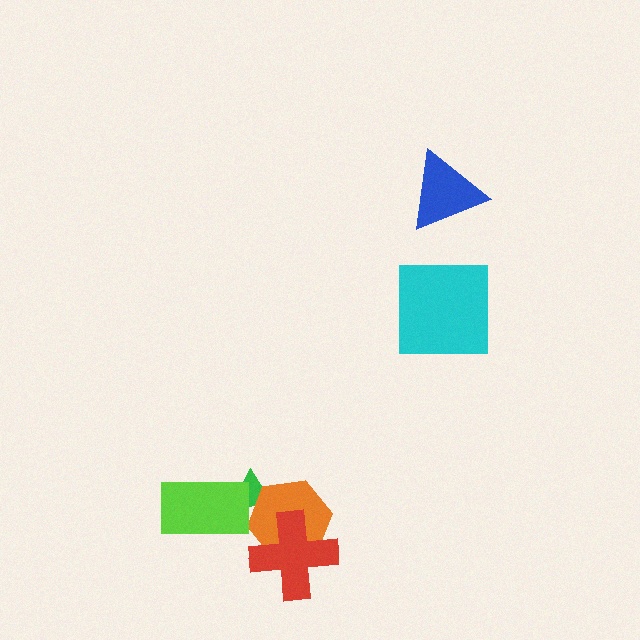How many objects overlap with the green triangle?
2 objects overlap with the green triangle.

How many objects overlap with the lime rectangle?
1 object overlaps with the lime rectangle.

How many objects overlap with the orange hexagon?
2 objects overlap with the orange hexagon.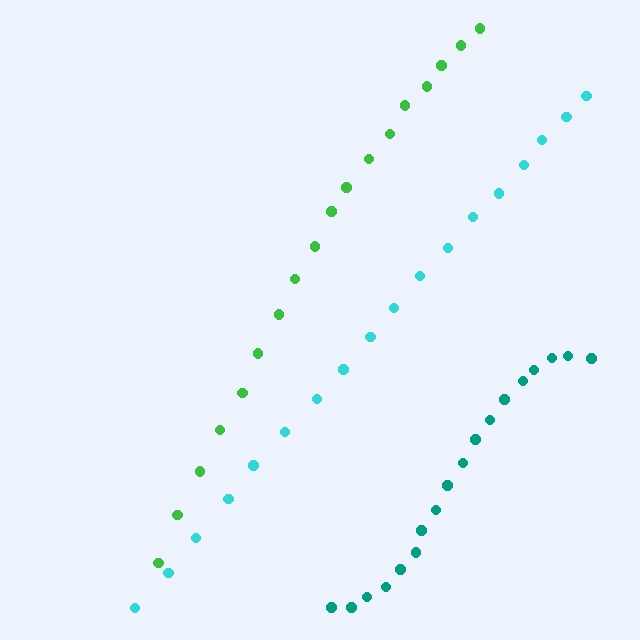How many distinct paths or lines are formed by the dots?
There are 3 distinct paths.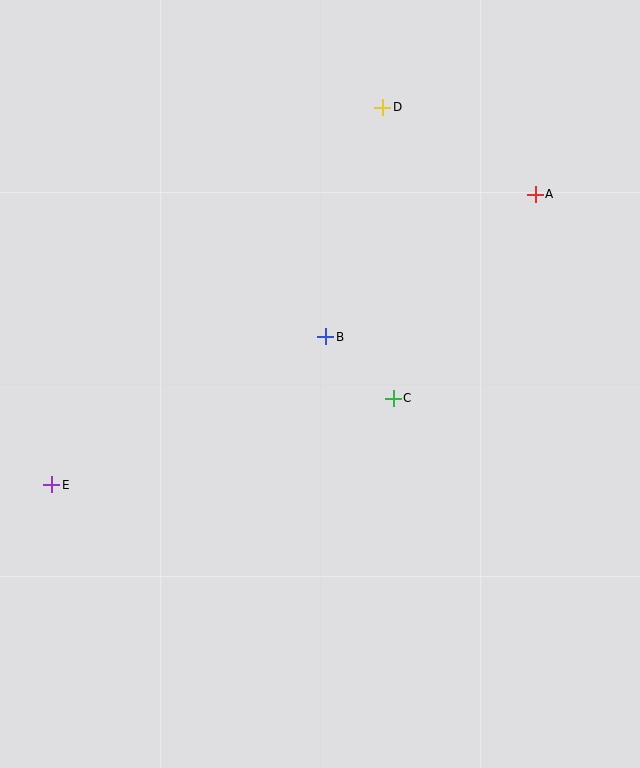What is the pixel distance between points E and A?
The distance between E and A is 564 pixels.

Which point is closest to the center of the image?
Point B at (325, 337) is closest to the center.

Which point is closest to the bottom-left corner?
Point E is closest to the bottom-left corner.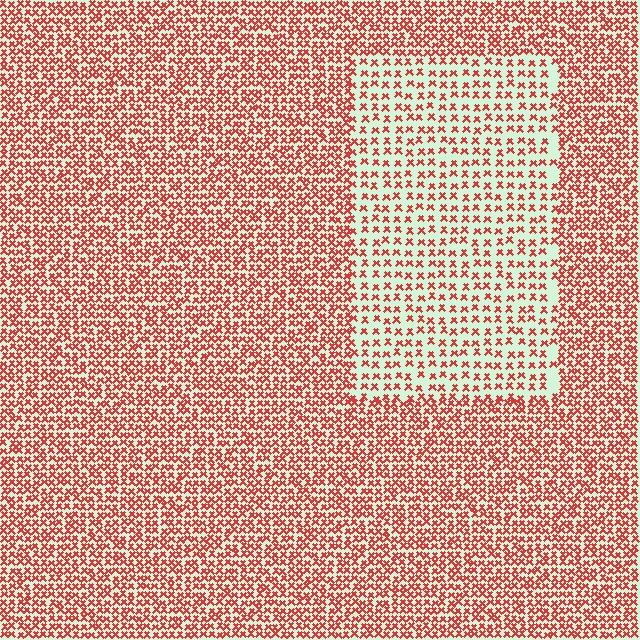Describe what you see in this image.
The image contains small red elements arranged at two different densities. A rectangle-shaped region is visible where the elements are less densely packed than the surrounding area.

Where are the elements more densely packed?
The elements are more densely packed outside the rectangle boundary.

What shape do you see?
I see a rectangle.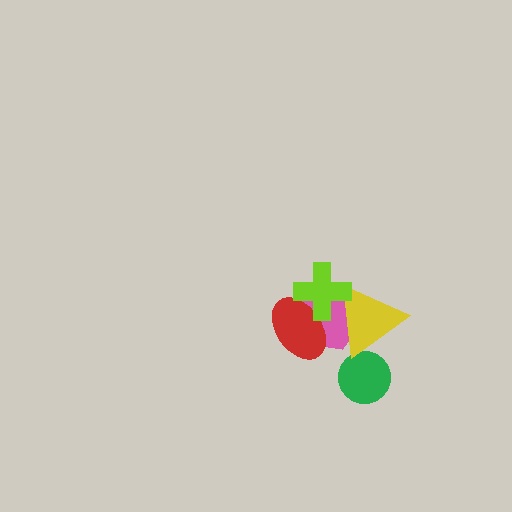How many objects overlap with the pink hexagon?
3 objects overlap with the pink hexagon.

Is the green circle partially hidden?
Yes, it is partially covered by another shape.